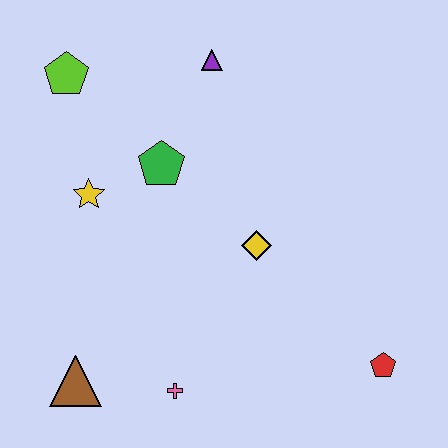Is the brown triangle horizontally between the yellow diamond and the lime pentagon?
Yes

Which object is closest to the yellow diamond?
The green pentagon is closest to the yellow diamond.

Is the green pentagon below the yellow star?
No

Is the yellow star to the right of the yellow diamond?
No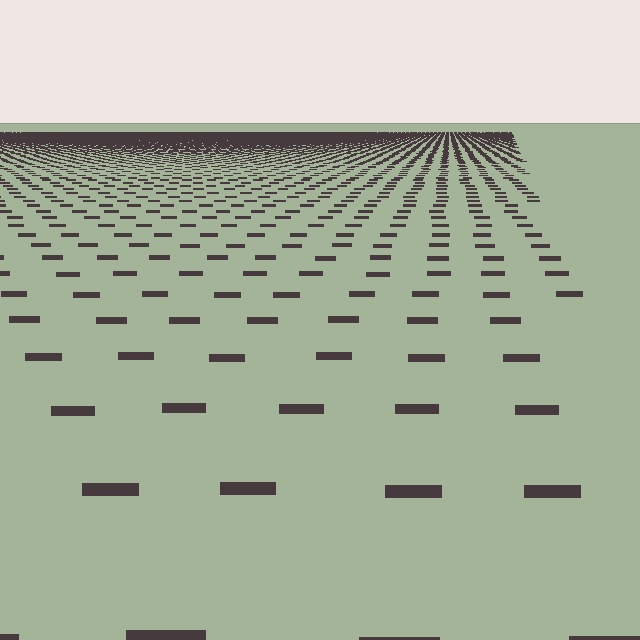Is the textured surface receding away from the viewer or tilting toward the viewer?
The surface is receding away from the viewer. Texture elements get smaller and denser toward the top.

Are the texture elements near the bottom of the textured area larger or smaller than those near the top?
Larger. Near the bottom, elements are closer to the viewer and appear at a bigger on-screen size.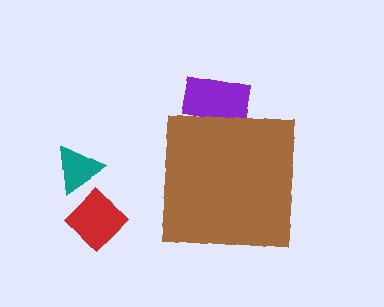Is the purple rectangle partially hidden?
Yes, the purple rectangle is partially hidden behind the brown square.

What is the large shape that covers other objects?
A brown square.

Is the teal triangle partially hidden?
No, the teal triangle is fully visible.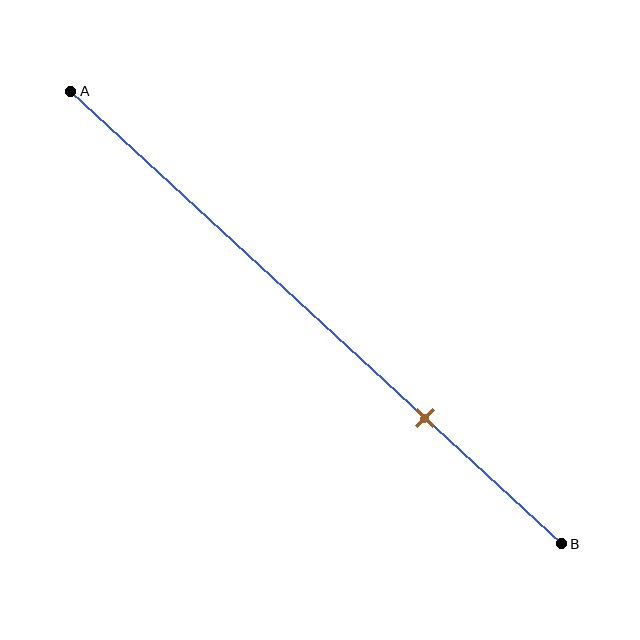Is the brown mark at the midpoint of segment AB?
No, the mark is at about 70% from A, not at the 50% midpoint.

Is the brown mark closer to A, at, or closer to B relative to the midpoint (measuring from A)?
The brown mark is closer to point B than the midpoint of segment AB.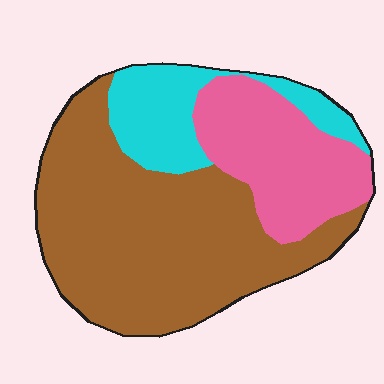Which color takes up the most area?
Brown, at roughly 60%.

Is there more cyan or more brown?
Brown.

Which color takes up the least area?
Cyan, at roughly 15%.